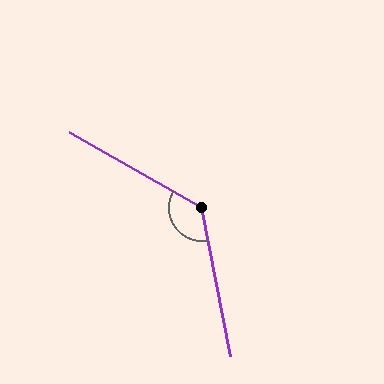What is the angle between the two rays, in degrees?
Approximately 131 degrees.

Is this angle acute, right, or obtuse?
It is obtuse.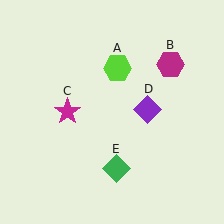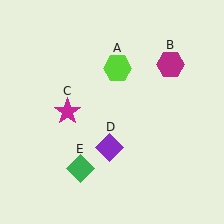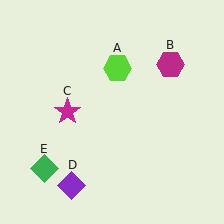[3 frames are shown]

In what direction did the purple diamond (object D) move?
The purple diamond (object D) moved down and to the left.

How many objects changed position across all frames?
2 objects changed position: purple diamond (object D), green diamond (object E).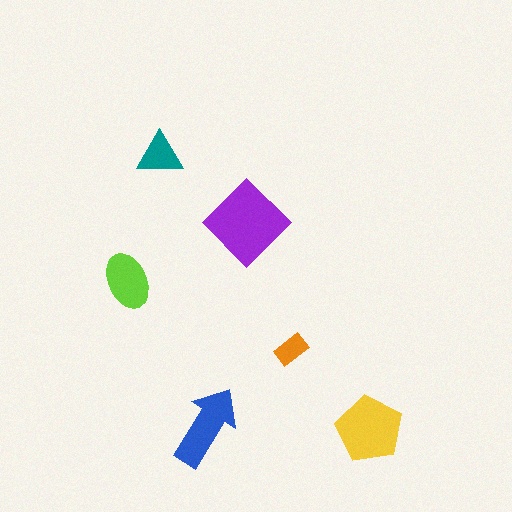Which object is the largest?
The purple diamond.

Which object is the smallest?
The orange rectangle.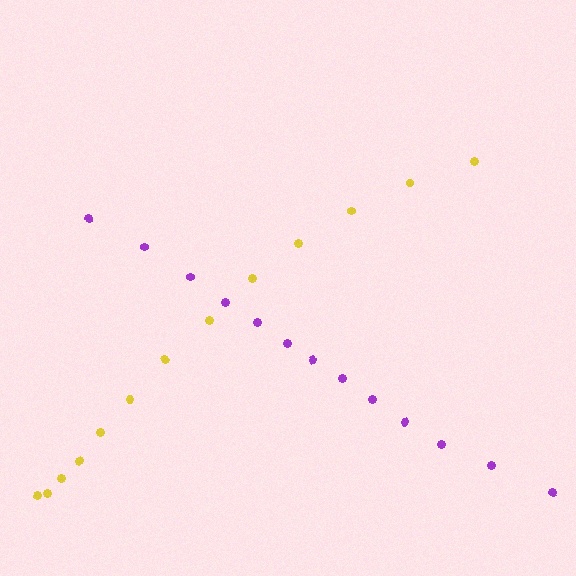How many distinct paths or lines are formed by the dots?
There are 2 distinct paths.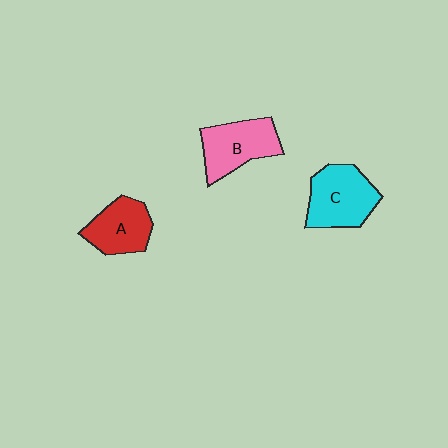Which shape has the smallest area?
Shape A (red).